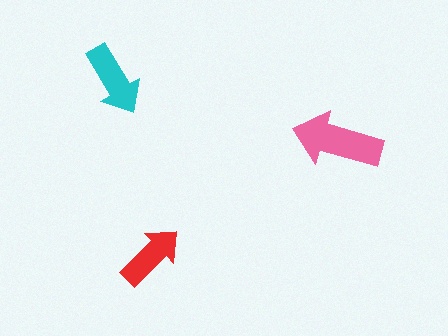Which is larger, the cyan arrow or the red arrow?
The cyan one.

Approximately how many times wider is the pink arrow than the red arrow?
About 1.5 times wider.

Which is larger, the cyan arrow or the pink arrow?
The pink one.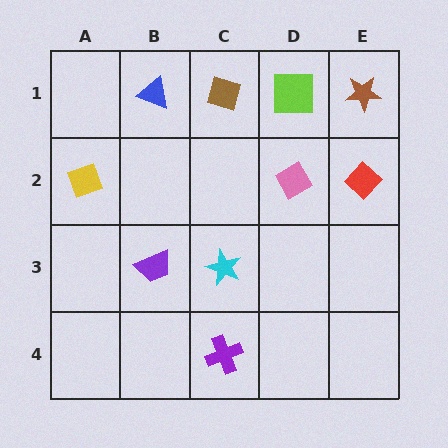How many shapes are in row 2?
3 shapes.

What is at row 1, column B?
A blue triangle.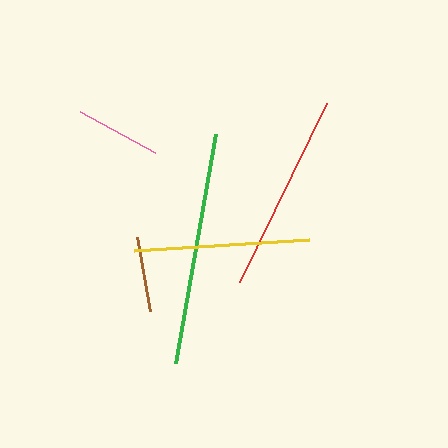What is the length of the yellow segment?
The yellow segment is approximately 176 pixels long.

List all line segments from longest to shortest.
From longest to shortest: green, red, yellow, pink, brown.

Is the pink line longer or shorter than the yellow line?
The yellow line is longer than the pink line.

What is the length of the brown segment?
The brown segment is approximately 75 pixels long.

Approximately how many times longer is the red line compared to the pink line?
The red line is approximately 2.3 times the length of the pink line.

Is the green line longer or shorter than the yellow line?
The green line is longer than the yellow line.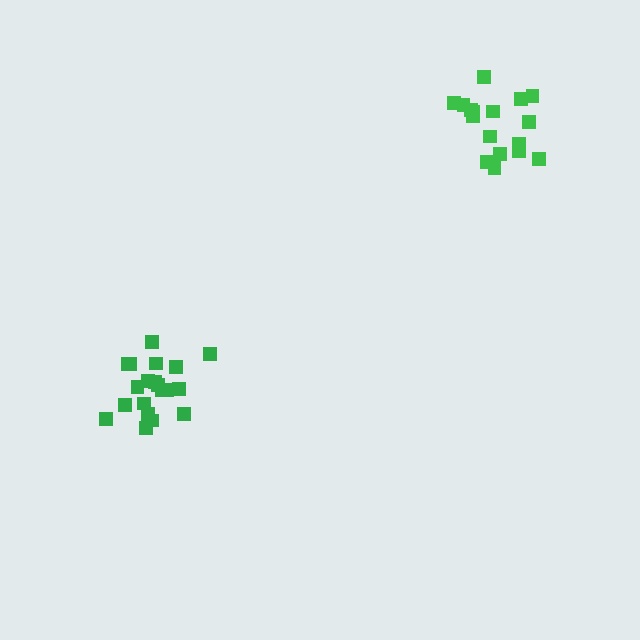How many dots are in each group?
Group 1: 17 dots, Group 2: 20 dots (37 total).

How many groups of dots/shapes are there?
There are 2 groups.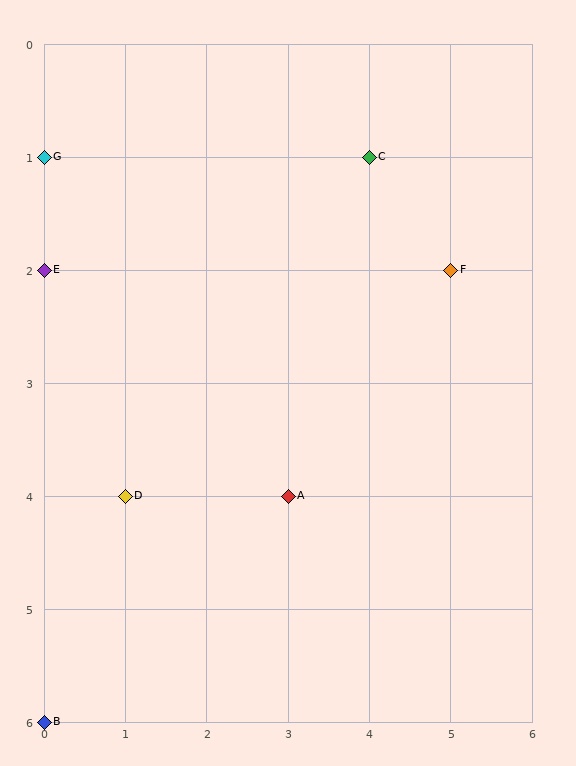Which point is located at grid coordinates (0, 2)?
Point E is at (0, 2).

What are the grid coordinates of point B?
Point B is at grid coordinates (0, 6).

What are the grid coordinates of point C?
Point C is at grid coordinates (4, 1).